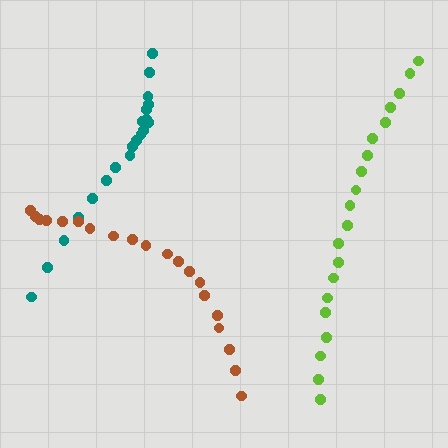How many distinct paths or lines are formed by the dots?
There are 3 distinct paths.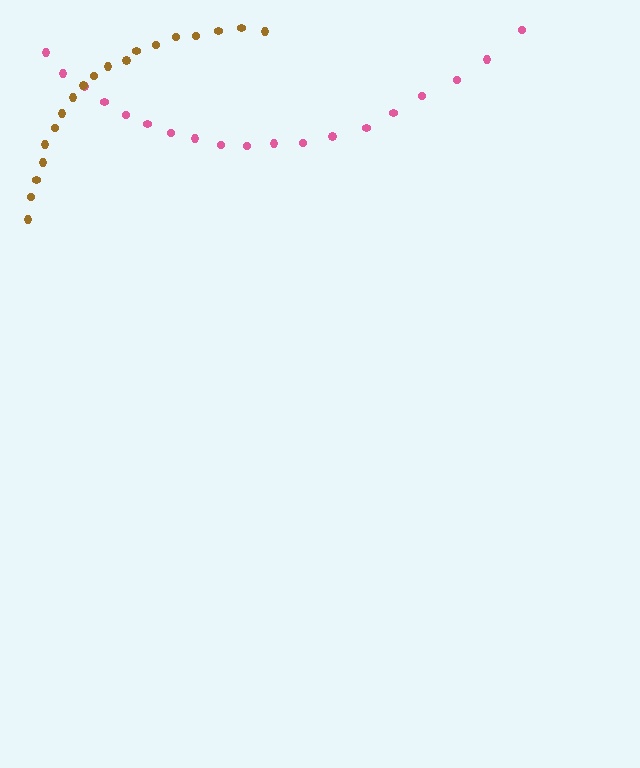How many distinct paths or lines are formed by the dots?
There are 2 distinct paths.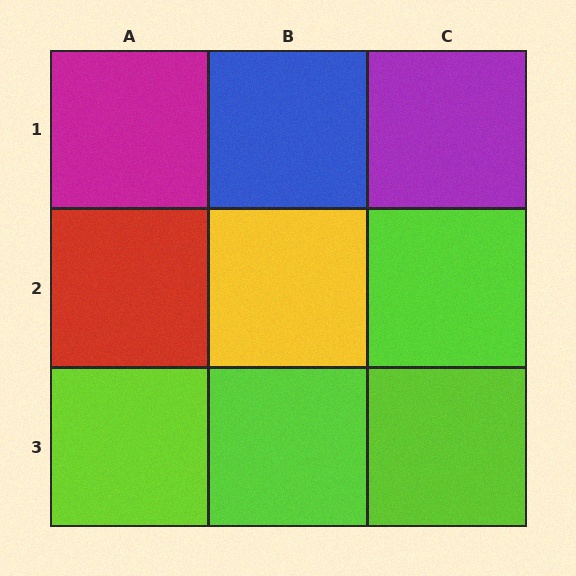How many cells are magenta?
1 cell is magenta.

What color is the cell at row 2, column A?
Red.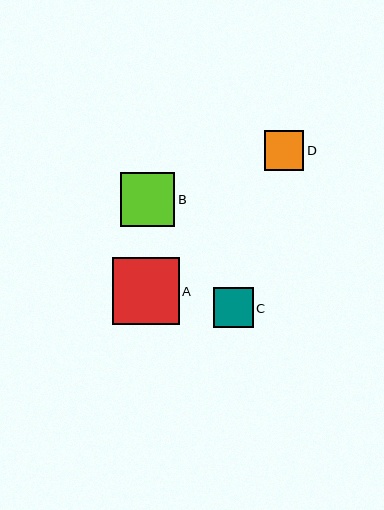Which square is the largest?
Square A is the largest with a size of approximately 67 pixels.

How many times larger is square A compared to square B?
Square A is approximately 1.2 times the size of square B.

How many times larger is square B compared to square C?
Square B is approximately 1.4 times the size of square C.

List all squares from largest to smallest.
From largest to smallest: A, B, C, D.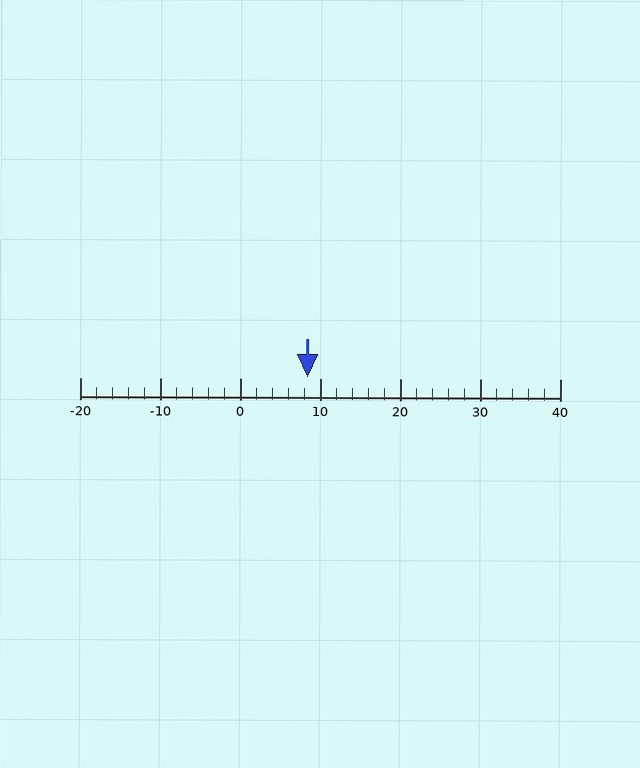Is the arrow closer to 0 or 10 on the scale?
The arrow is closer to 10.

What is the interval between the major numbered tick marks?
The major tick marks are spaced 10 units apart.